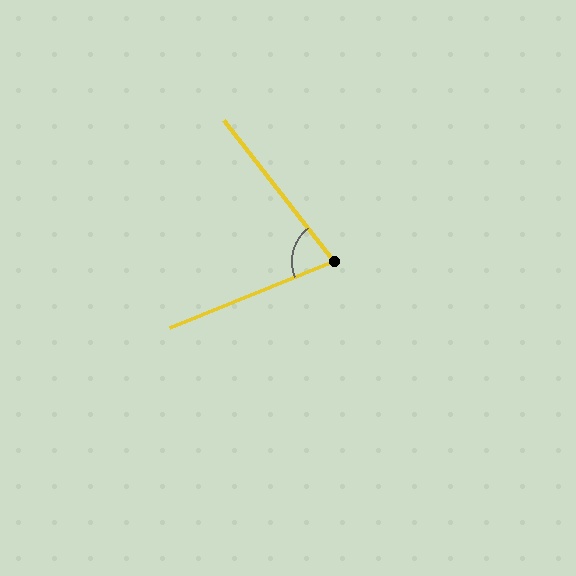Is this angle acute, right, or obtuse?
It is acute.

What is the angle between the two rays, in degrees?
Approximately 74 degrees.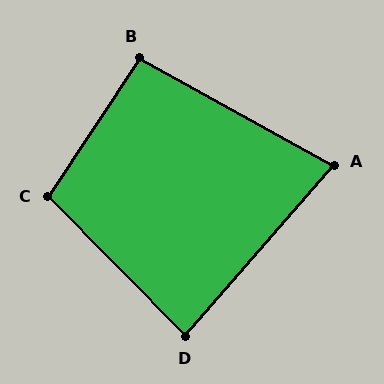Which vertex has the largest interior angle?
C, at approximately 102 degrees.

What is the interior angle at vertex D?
Approximately 86 degrees (approximately right).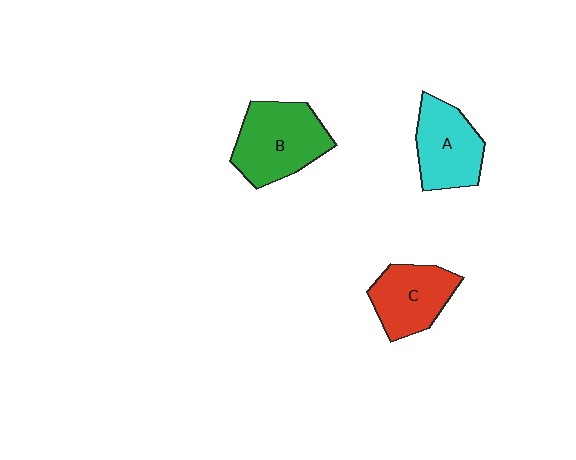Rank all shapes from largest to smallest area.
From largest to smallest: B (green), A (cyan), C (red).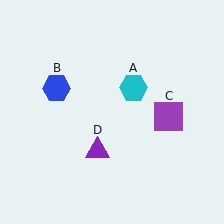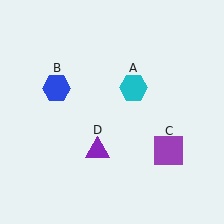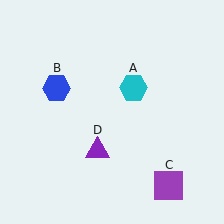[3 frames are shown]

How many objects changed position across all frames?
1 object changed position: purple square (object C).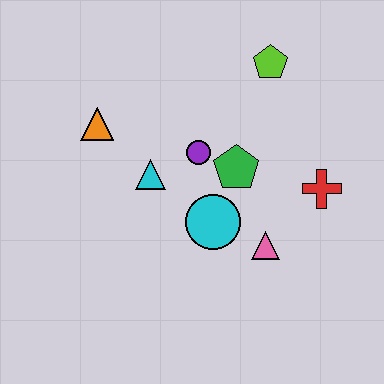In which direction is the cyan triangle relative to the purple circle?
The cyan triangle is to the left of the purple circle.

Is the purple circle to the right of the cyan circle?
No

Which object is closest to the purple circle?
The green pentagon is closest to the purple circle.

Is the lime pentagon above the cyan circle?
Yes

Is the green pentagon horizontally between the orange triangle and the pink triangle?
Yes